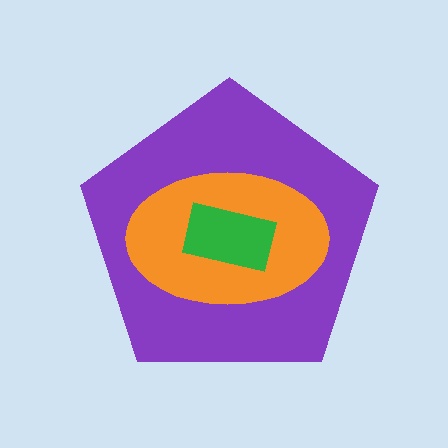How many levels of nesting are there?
3.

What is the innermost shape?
The green rectangle.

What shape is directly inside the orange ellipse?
The green rectangle.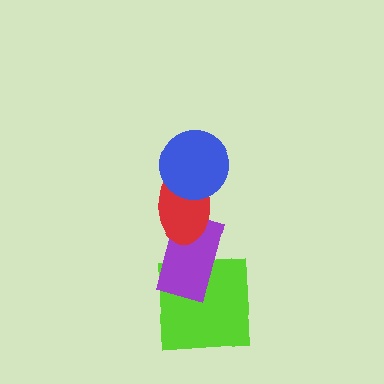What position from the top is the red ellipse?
The red ellipse is 2nd from the top.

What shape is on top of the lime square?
The purple rectangle is on top of the lime square.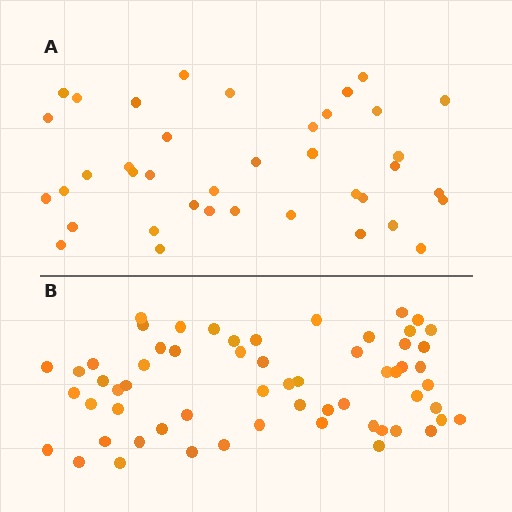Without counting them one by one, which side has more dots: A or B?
Region B (the bottom region) has more dots.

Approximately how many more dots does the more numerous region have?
Region B has approximately 20 more dots than region A.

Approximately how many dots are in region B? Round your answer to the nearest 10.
About 60 dots.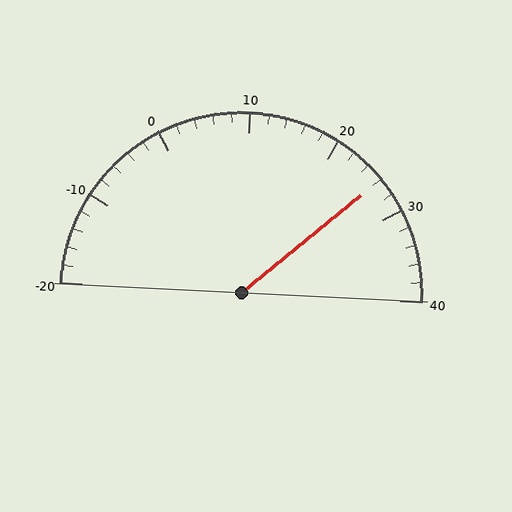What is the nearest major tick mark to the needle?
The nearest major tick mark is 30.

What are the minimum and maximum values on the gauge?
The gauge ranges from -20 to 40.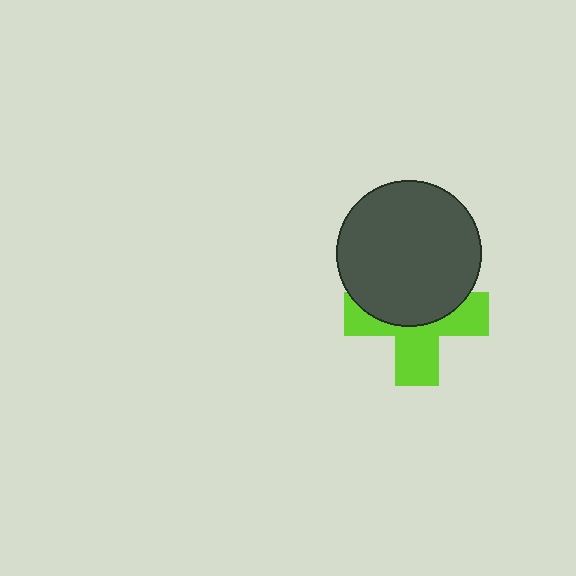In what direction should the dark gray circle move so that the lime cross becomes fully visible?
The dark gray circle should move up. That is the shortest direction to clear the overlap and leave the lime cross fully visible.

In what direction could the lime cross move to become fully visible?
The lime cross could move down. That would shift it out from behind the dark gray circle entirely.